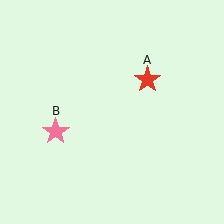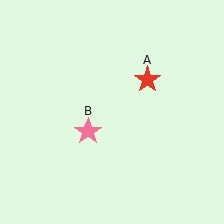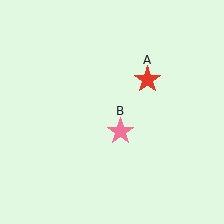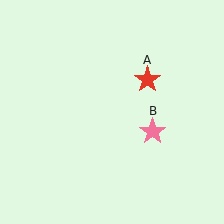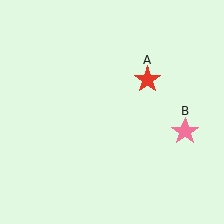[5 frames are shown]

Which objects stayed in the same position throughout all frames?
Red star (object A) remained stationary.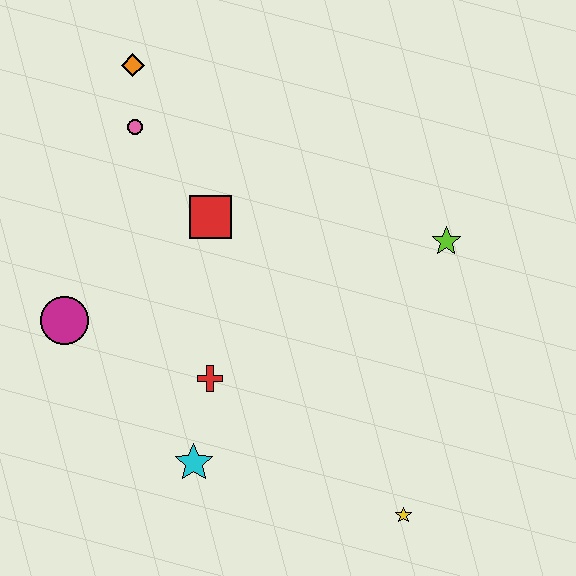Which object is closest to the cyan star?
The red cross is closest to the cyan star.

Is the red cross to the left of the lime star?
Yes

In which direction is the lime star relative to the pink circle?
The lime star is to the right of the pink circle.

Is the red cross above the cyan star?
Yes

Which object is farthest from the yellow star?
The orange diamond is farthest from the yellow star.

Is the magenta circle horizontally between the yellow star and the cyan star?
No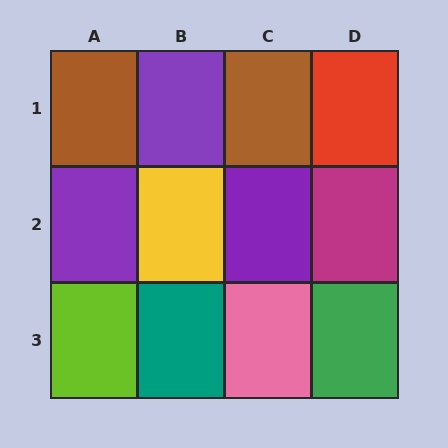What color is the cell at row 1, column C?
Brown.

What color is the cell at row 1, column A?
Brown.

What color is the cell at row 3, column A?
Lime.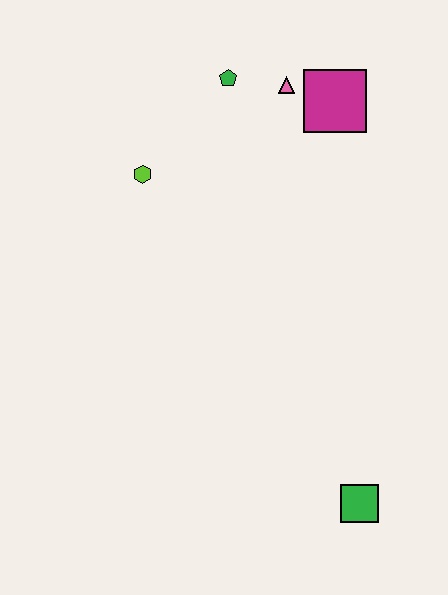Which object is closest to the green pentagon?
The pink triangle is closest to the green pentagon.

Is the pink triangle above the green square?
Yes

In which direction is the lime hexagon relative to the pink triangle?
The lime hexagon is to the left of the pink triangle.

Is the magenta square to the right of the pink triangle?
Yes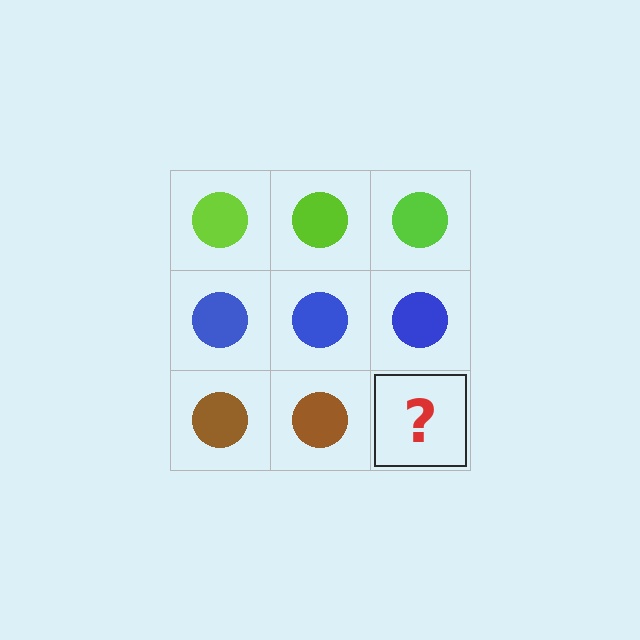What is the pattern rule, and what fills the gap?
The rule is that each row has a consistent color. The gap should be filled with a brown circle.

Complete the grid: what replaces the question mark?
The question mark should be replaced with a brown circle.